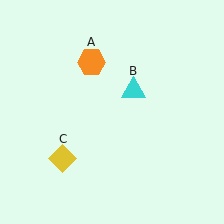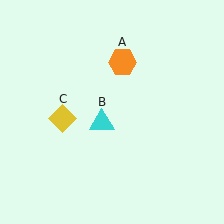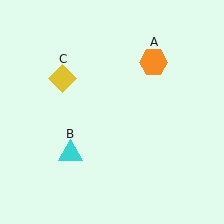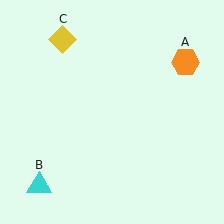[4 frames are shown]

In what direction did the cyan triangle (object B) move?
The cyan triangle (object B) moved down and to the left.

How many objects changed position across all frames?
3 objects changed position: orange hexagon (object A), cyan triangle (object B), yellow diamond (object C).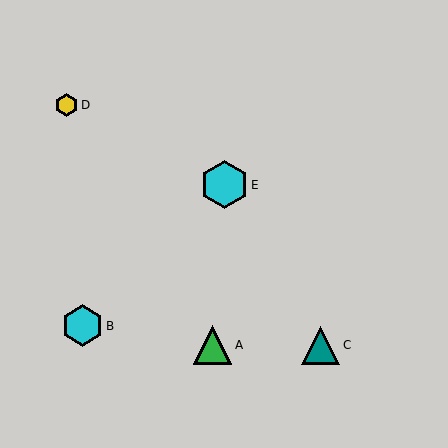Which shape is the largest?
The cyan hexagon (labeled E) is the largest.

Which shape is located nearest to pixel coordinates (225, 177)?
The cyan hexagon (labeled E) at (225, 185) is nearest to that location.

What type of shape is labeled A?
Shape A is a green triangle.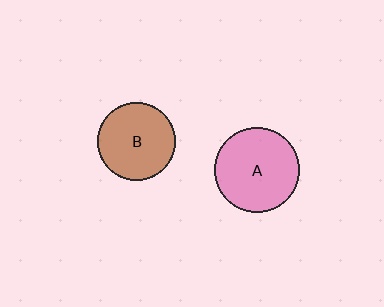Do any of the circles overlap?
No, none of the circles overlap.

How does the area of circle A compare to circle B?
Approximately 1.2 times.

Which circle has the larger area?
Circle A (pink).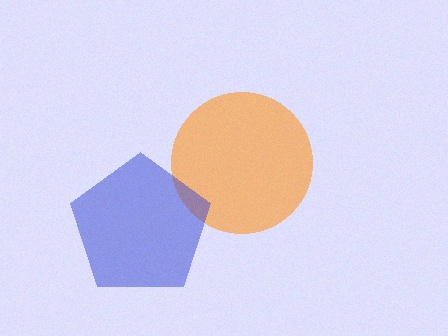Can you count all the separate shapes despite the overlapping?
Yes, there are 2 separate shapes.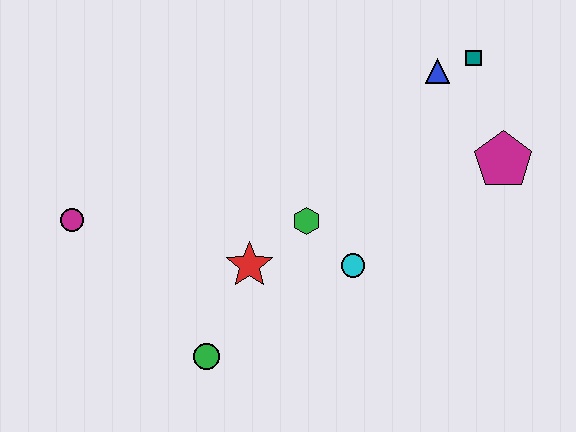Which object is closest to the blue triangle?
The teal square is closest to the blue triangle.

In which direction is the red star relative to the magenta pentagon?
The red star is to the left of the magenta pentagon.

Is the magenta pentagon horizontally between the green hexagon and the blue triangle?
No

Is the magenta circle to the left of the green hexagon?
Yes